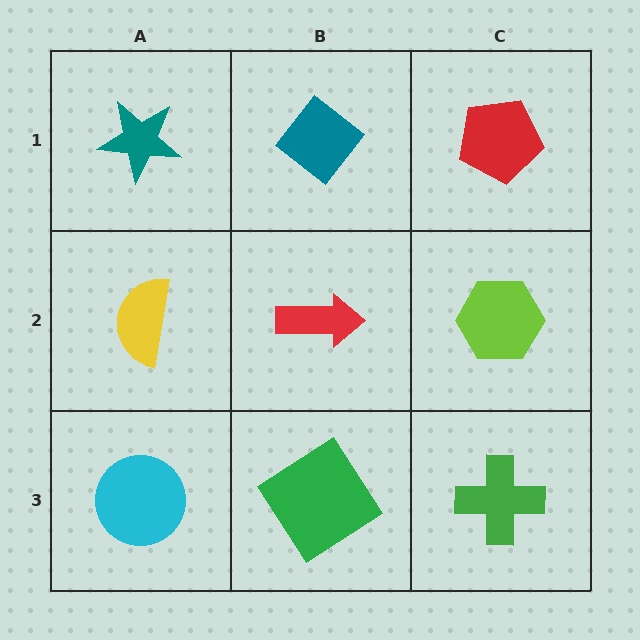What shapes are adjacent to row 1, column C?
A lime hexagon (row 2, column C), a teal diamond (row 1, column B).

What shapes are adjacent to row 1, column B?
A red arrow (row 2, column B), a teal star (row 1, column A), a red pentagon (row 1, column C).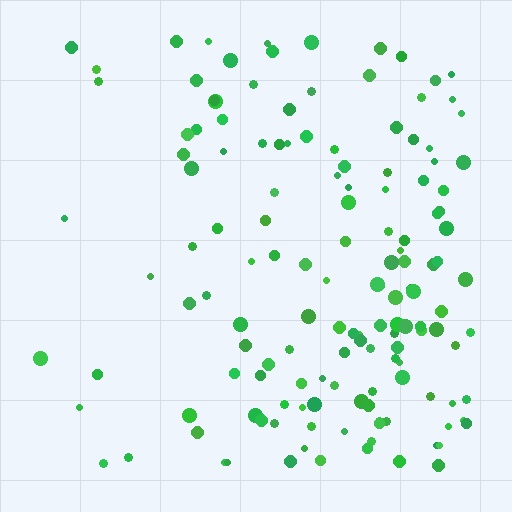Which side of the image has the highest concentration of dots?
The right.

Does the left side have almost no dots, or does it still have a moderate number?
Still a moderate number, just noticeably fewer than the right.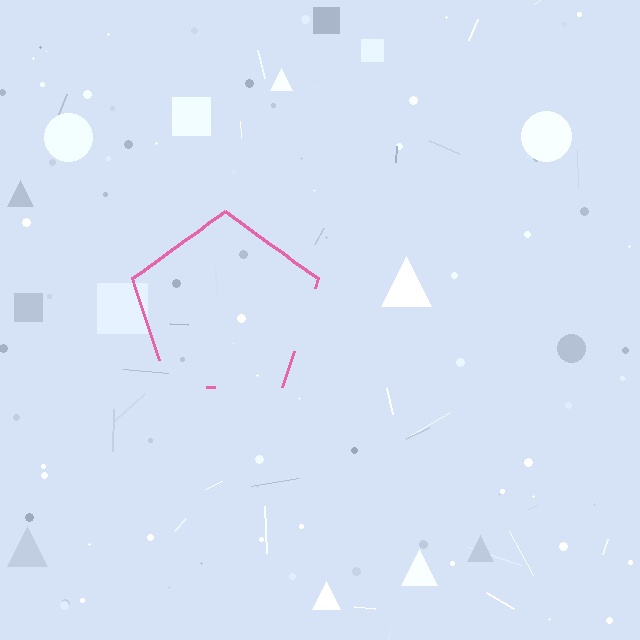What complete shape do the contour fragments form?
The contour fragments form a pentagon.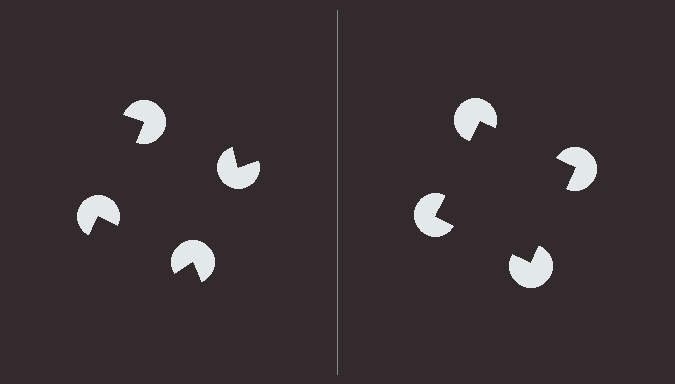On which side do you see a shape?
An illusory square appears on the right side. On the left side the wedge cuts are rotated, so no coherent shape forms.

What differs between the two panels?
The pac-man discs are positioned identically on both sides; only the wedge orientations differ. On the right they align to a square; on the left they are misaligned.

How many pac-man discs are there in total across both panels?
8 — 4 on each side.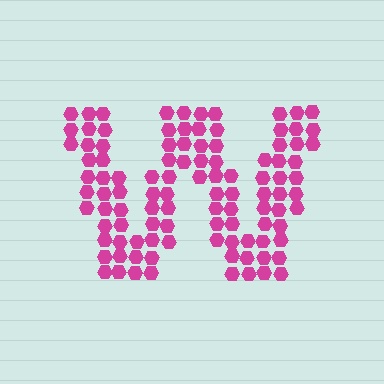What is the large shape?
The large shape is the letter W.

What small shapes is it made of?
It is made of small hexagons.